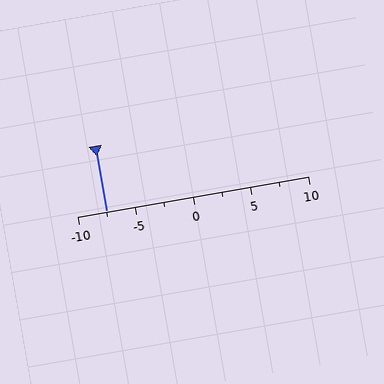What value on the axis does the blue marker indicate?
The marker indicates approximately -7.5.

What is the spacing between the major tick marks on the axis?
The major ticks are spaced 5 apart.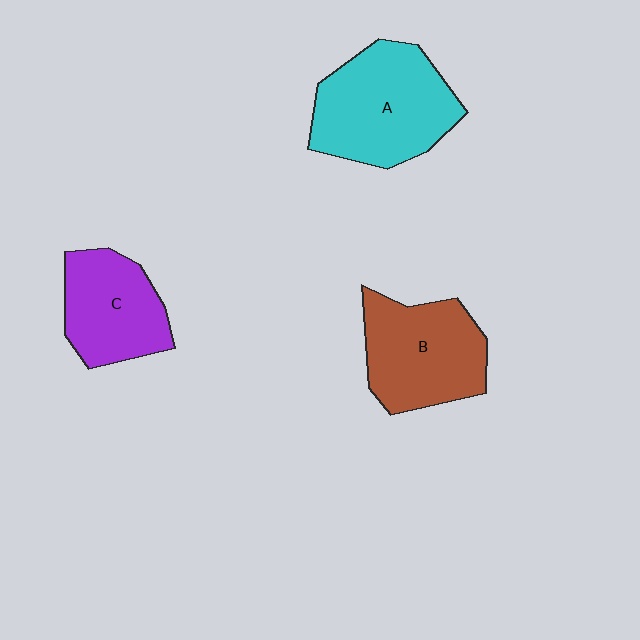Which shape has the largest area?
Shape A (cyan).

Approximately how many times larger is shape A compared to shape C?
Approximately 1.4 times.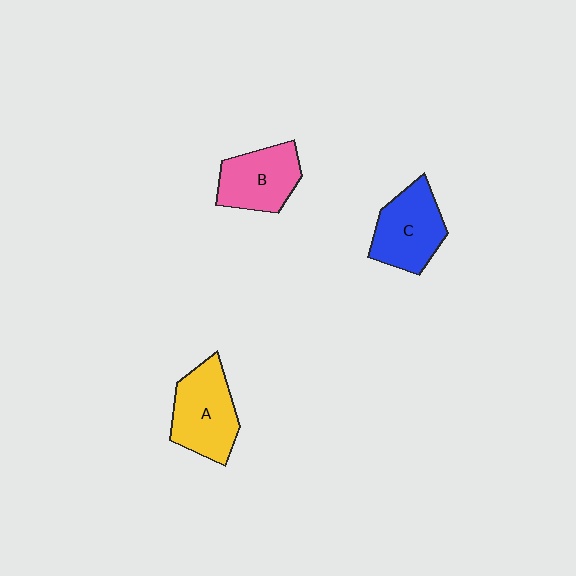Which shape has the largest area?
Shape A (yellow).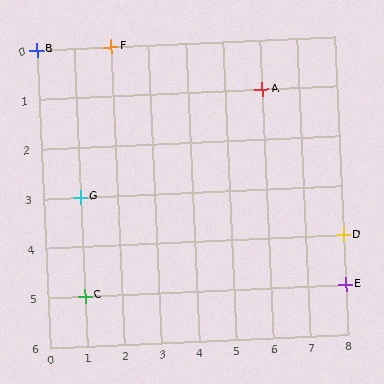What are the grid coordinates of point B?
Point B is at grid coordinates (0, 0).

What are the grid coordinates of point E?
Point E is at grid coordinates (8, 5).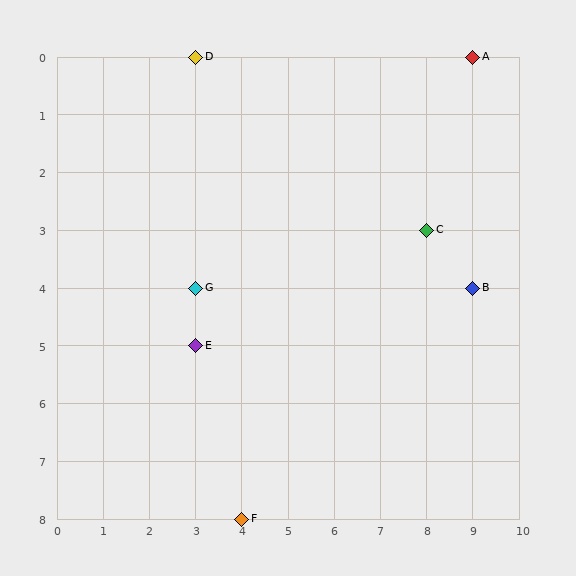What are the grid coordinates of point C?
Point C is at grid coordinates (8, 3).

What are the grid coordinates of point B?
Point B is at grid coordinates (9, 4).